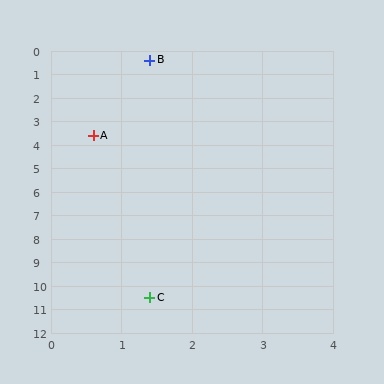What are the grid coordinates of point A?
Point A is at approximately (0.6, 3.6).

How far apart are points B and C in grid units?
Points B and C are about 10.1 grid units apart.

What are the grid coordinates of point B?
Point B is at approximately (1.4, 0.4).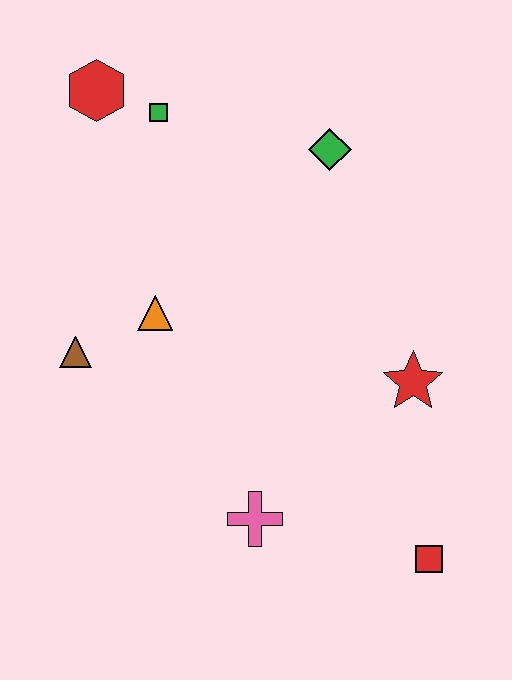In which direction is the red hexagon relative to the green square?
The red hexagon is to the left of the green square.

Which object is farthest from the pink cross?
The red hexagon is farthest from the pink cross.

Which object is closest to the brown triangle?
The orange triangle is closest to the brown triangle.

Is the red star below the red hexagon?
Yes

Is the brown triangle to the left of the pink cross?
Yes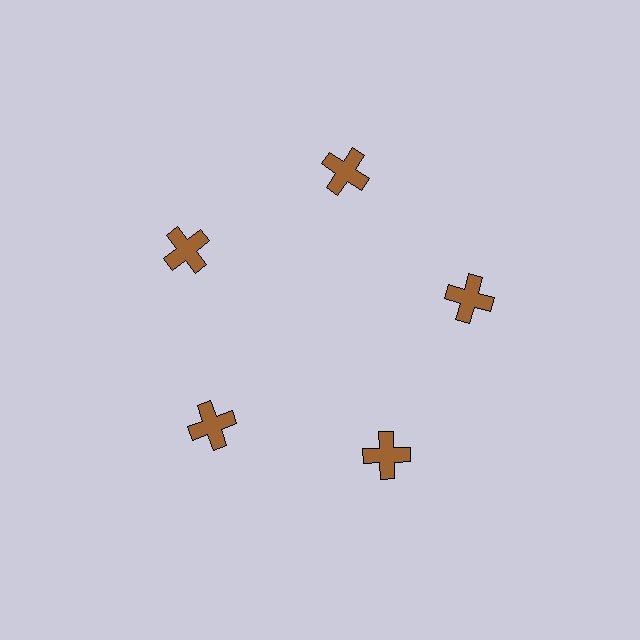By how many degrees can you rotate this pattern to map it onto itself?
The pattern maps onto itself every 72 degrees of rotation.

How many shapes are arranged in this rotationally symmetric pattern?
There are 5 shapes, arranged in 5 groups of 1.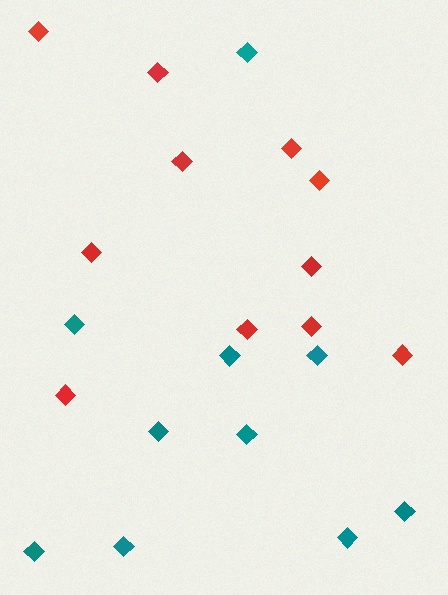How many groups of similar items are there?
There are 2 groups: one group of red diamonds (11) and one group of teal diamonds (10).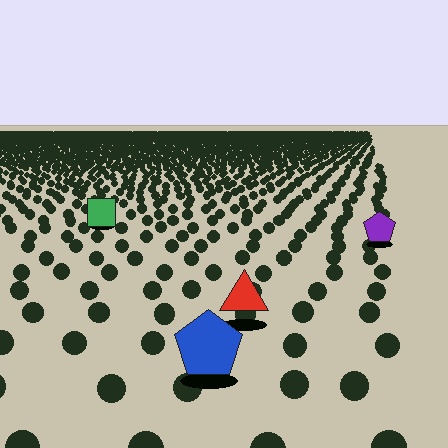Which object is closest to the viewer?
The blue pentagon is closest. The texture marks near it are larger and more spread out.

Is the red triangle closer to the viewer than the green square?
Yes. The red triangle is closer — you can tell from the texture gradient: the ground texture is coarser near it.